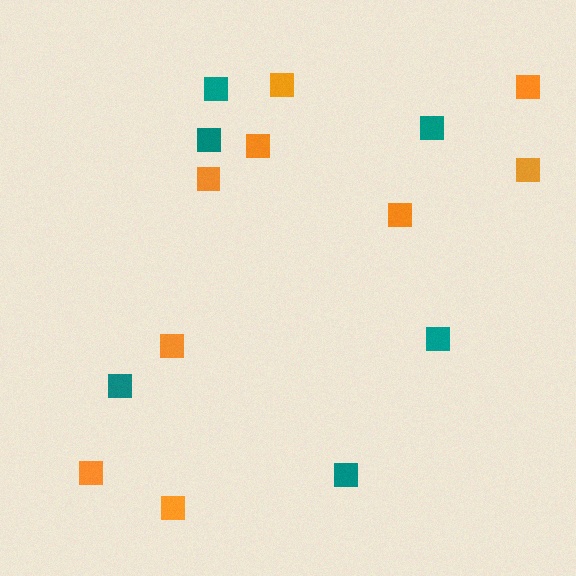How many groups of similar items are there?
There are 2 groups: one group of teal squares (6) and one group of orange squares (9).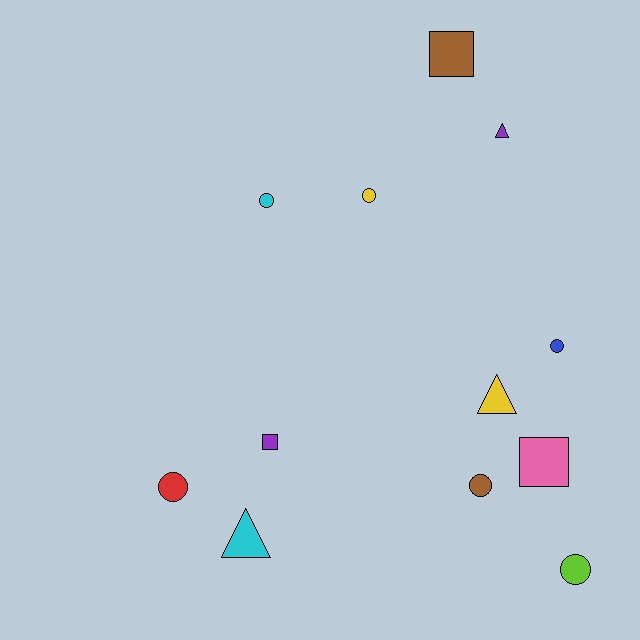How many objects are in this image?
There are 12 objects.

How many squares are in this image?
There are 3 squares.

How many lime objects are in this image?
There is 1 lime object.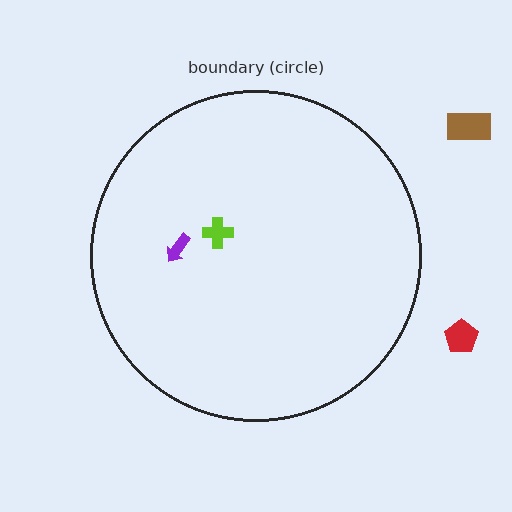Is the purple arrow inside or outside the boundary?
Inside.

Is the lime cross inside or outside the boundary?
Inside.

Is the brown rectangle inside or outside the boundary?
Outside.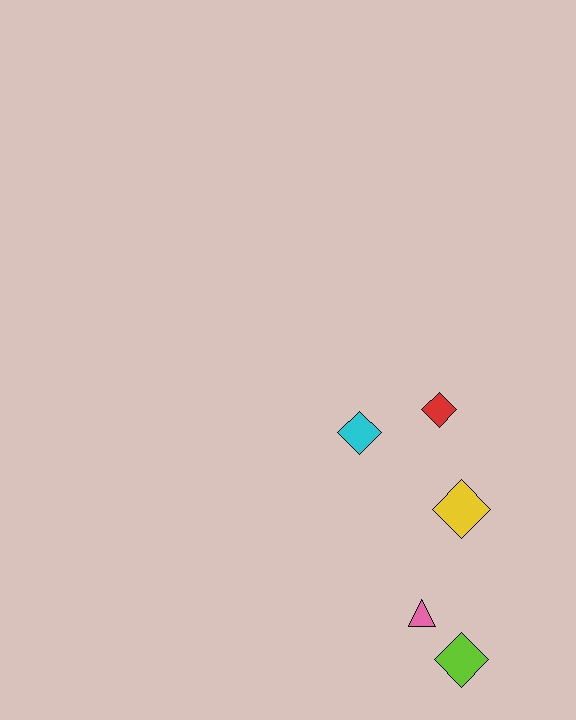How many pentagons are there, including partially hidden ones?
There are no pentagons.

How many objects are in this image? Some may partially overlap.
There are 5 objects.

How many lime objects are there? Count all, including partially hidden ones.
There is 1 lime object.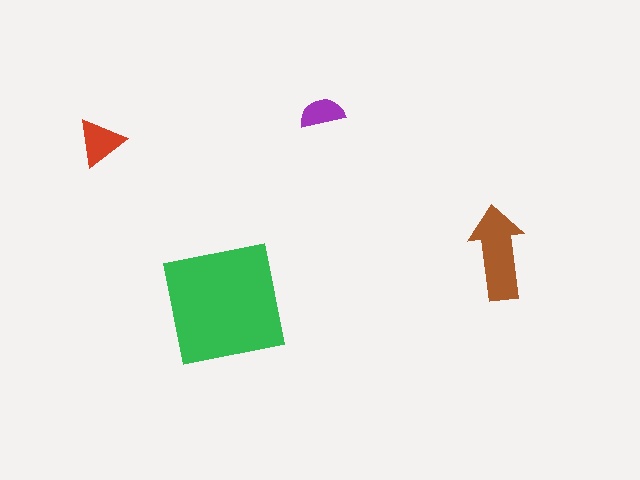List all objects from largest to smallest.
The green square, the brown arrow, the red triangle, the purple semicircle.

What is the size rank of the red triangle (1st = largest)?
3rd.